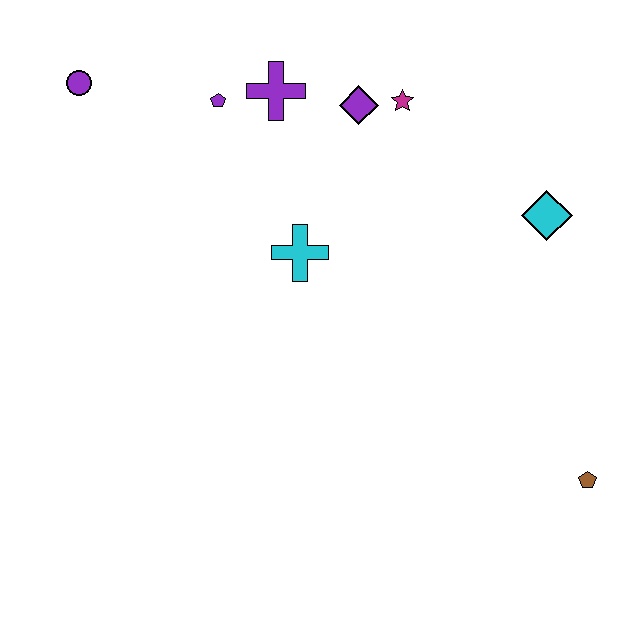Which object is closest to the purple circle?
The purple pentagon is closest to the purple circle.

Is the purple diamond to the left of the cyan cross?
No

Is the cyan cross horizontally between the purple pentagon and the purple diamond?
Yes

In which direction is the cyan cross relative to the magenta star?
The cyan cross is below the magenta star.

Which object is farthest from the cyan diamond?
The purple circle is farthest from the cyan diamond.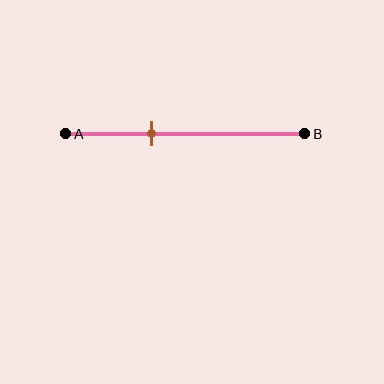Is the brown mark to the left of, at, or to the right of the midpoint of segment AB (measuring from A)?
The brown mark is to the left of the midpoint of segment AB.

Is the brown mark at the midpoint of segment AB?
No, the mark is at about 35% from A, not at the 50% midpoint.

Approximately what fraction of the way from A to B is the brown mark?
The brown mark is approximately 35% of the way from A to B.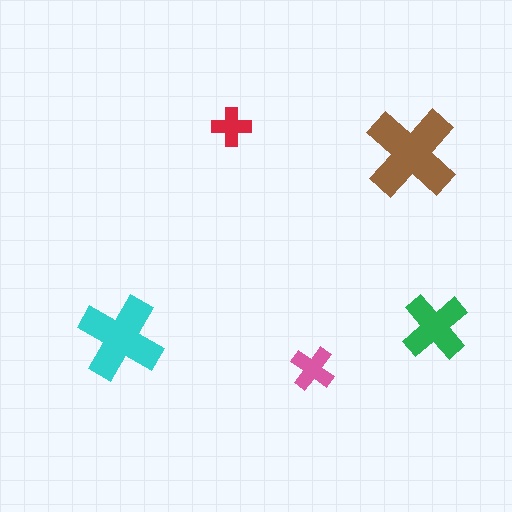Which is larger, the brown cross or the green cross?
The brown one.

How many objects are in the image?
There are 5 objects in the image.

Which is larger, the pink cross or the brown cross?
The brown one.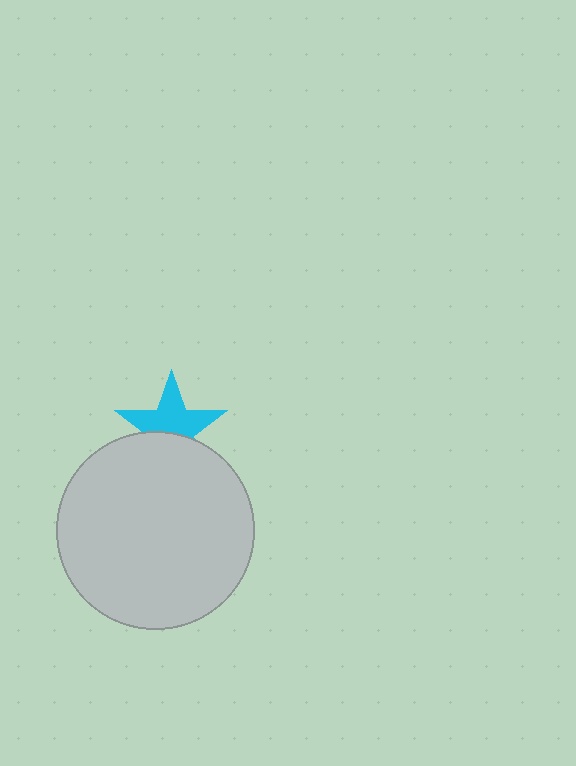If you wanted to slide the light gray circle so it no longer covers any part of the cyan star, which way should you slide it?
Slide it down — that is the most direct way to separate the two shapes.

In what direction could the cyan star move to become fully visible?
The cyan star could move up. That would shift it out from behind the light gray circle entirely.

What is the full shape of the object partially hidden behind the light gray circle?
The partially hidden object is a cyan star.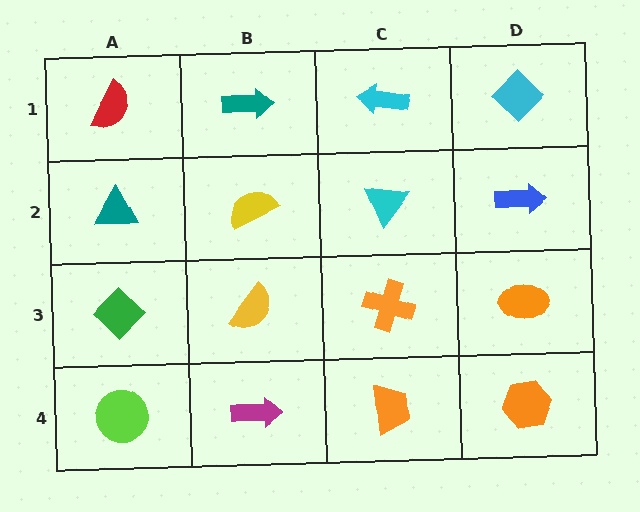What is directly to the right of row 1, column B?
A cyan arrow.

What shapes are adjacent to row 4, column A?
A green diamond (row 3, column A), a magenta arrow (row 4, column B).